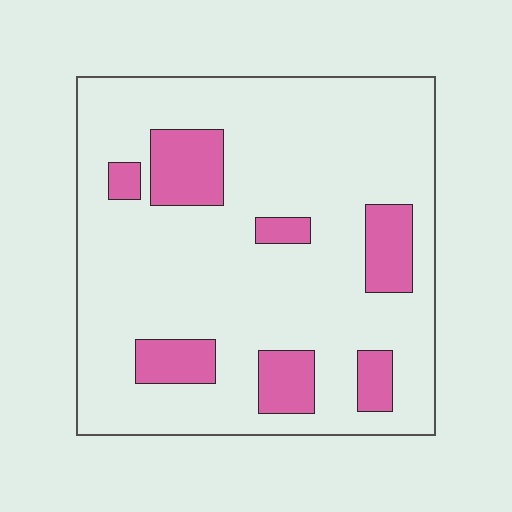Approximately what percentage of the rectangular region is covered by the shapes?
Approximately 15%.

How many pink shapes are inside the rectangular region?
7.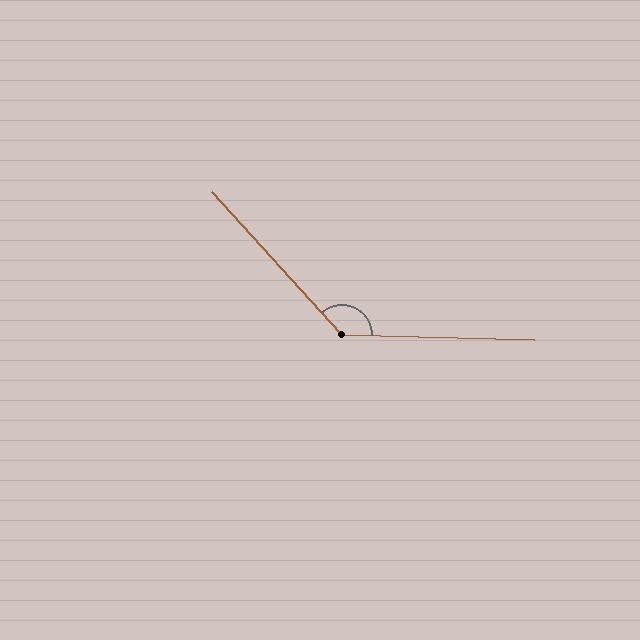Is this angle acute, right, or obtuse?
It is obtuse.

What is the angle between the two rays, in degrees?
Approximately 133 degrees.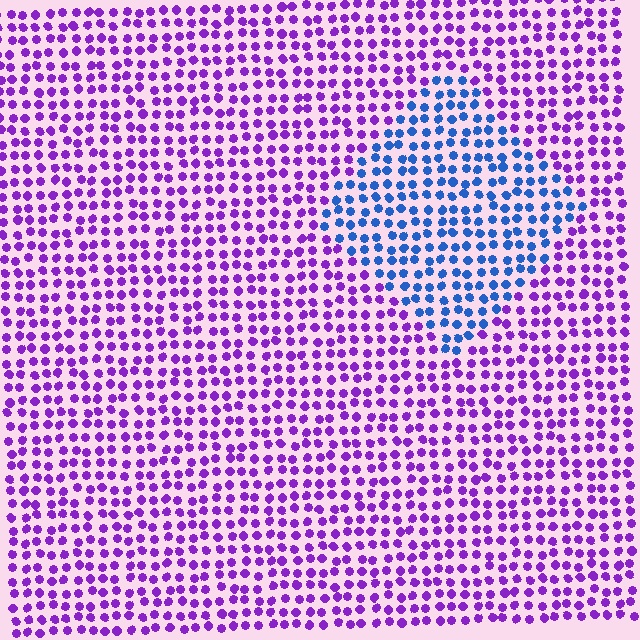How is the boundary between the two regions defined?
The boundary is defined purely by a slight shift in hue (about 60 degrees). Spacing, size, and orientation are identical on both sides.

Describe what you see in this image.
The image is filled with small purple elements in a uniform arrangement. A diamond-shaped region is visible where the elements are tinted to a slightly different hue, forming a subtle color boundary.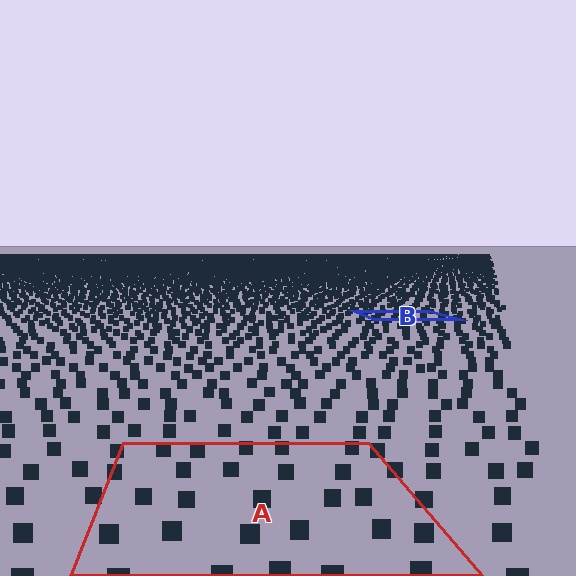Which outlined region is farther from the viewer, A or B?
Region B is farther from the viewer — the texture elements inside it appear smaller and more densely packed.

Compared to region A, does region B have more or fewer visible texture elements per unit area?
Region B has more texture elements per unit area — they are packed more densely because it is farther away.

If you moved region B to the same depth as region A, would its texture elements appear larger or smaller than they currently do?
They would appear larger. At a closer depth, the same texture elements are projected at a bigger on-screen size.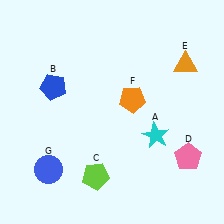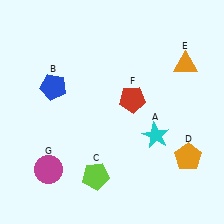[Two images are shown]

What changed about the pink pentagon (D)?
In Image 1, D is pink. In Image 2, it changed to orange.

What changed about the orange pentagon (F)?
In Image 1, F is orange. In Image 2, it changed to red.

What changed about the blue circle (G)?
In Image 1, G is blue. In Image 2, it changed to magenta.